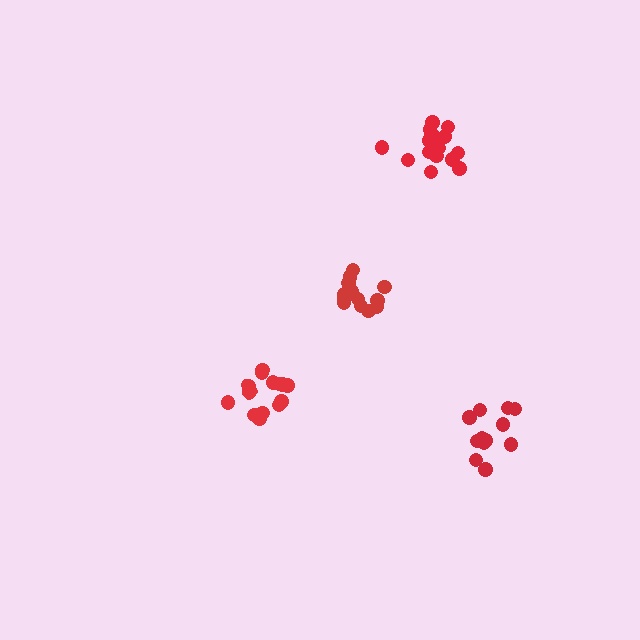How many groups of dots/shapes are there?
There are 4 groups.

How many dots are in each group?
Group 1: 18 dots, Group 2: 14 dots, Group 3: 17 dots, Group 4: 12 dots (61 total).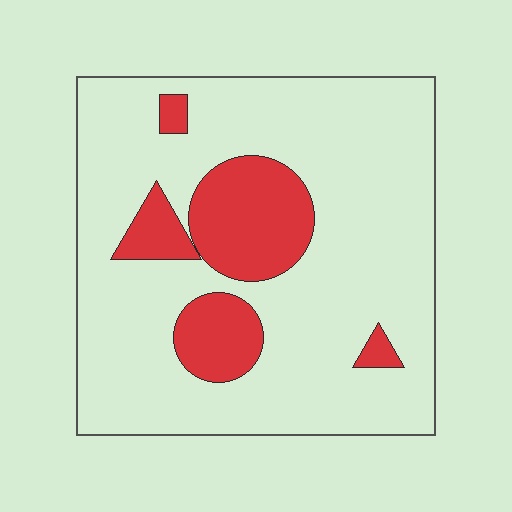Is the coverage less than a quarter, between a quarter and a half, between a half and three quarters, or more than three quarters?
Less than a quarter.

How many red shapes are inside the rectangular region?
5.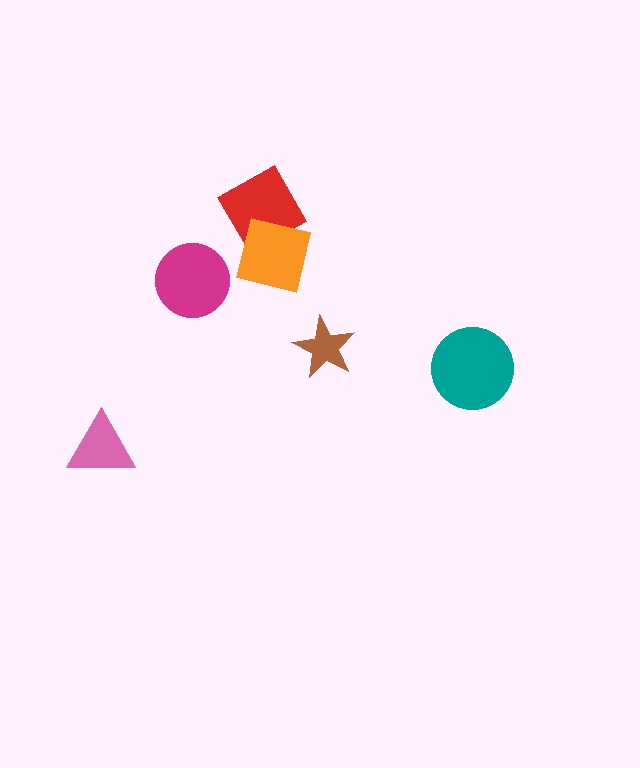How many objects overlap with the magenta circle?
0 objects overlap with the magenta circle.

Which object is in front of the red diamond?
The orange square is in front of the red diamond.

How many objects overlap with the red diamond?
1 object overlaps with the red diamond.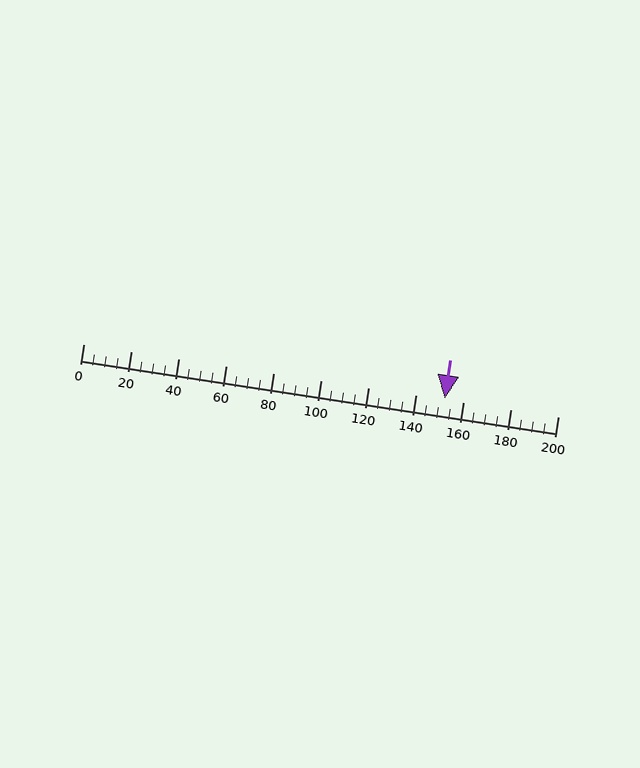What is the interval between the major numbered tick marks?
The major tick marks are spaced 20 units apart.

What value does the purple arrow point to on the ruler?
The purple arrow points to approximately 152.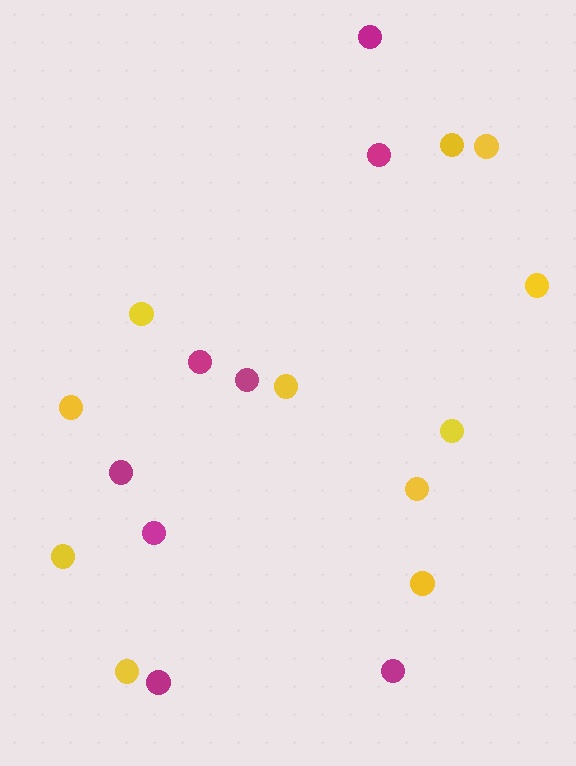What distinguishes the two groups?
There are 2 groups: one group of yellow circles (11) and one group of magenta circles (8).